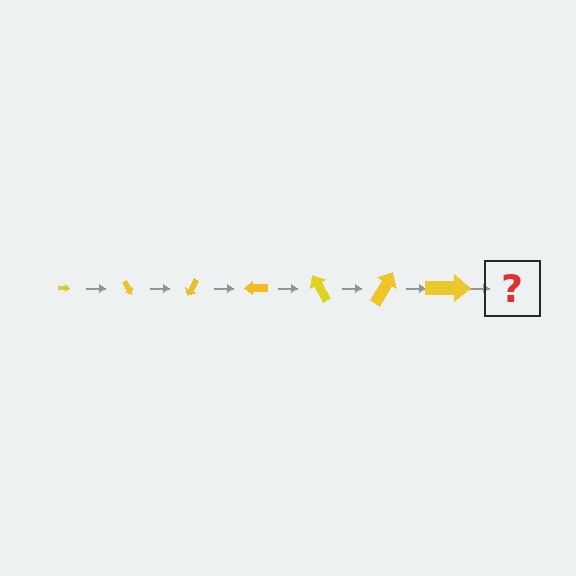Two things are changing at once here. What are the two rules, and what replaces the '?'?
The two rules are that the arrow grows larger each step and it rotates 60 degrees each step. The '?' should be an arrow, larger than the previous one and rotated 420 degrees from the start.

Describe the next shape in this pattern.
It should be an arrow, larger than the previous one and rotated 420 degrees from the start.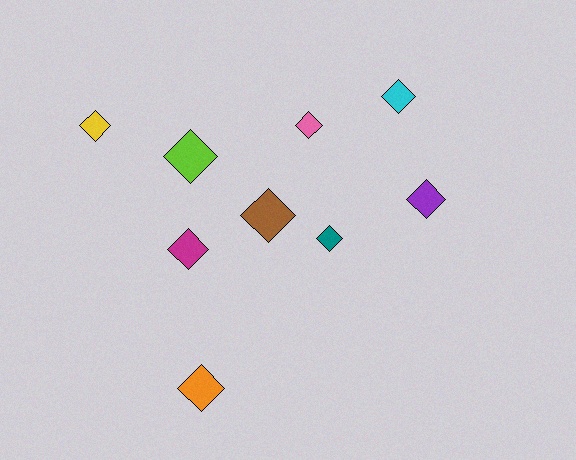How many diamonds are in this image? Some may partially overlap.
There are 9 diamonds.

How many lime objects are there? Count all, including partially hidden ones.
There is 1 lime object.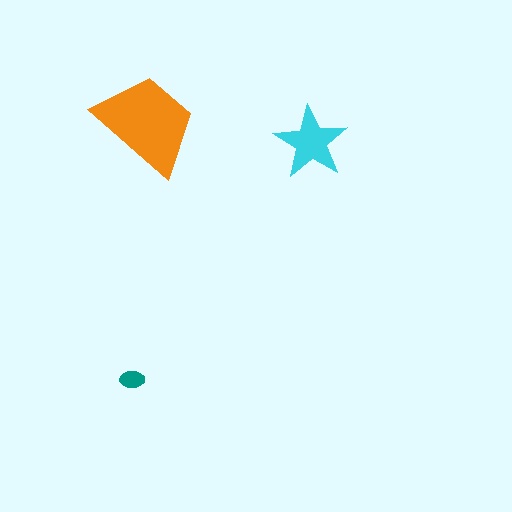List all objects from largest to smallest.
The orange trapezoid, the cyan star, the teal ellipse.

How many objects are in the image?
There are 3 objects in the image.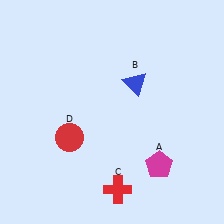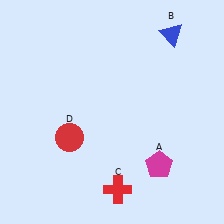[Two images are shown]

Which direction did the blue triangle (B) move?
The blue triangle (B) moved up.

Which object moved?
The blue triangle (B) moved up.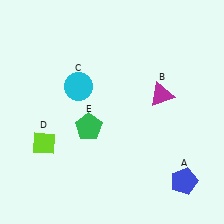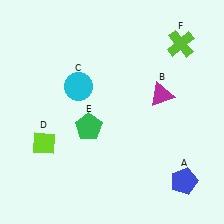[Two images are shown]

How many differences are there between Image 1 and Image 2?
There is 1 difference between the two images.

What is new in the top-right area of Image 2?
A lime cross (F) was added in the top-right area of Image 2.